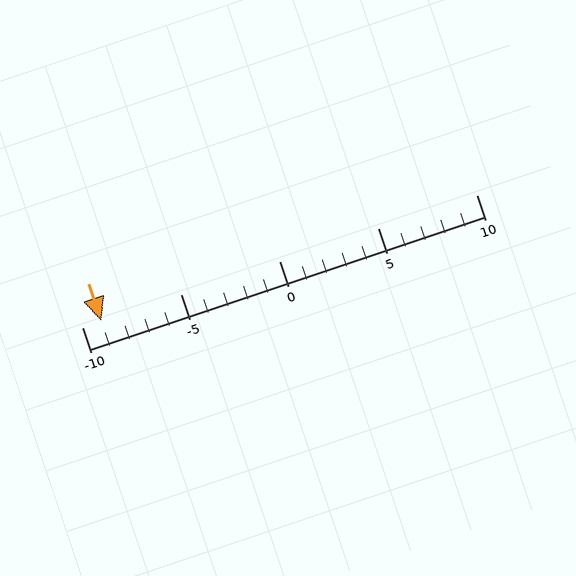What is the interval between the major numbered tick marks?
The major tick marks are spaced 5 units apart.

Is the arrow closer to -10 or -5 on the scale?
The arrow is closer to -10.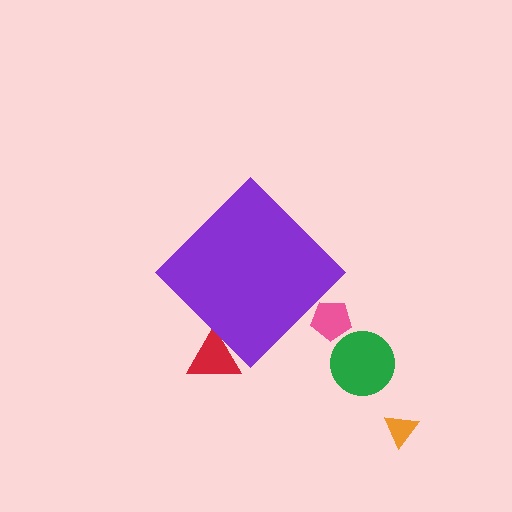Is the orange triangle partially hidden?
No, the orange triangle is fully visible.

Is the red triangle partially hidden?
Yes, the red triangle is partially hidden behind the purple diamond.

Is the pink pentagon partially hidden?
Yes, the pink pentagon is partially hidden behind the purple diamond.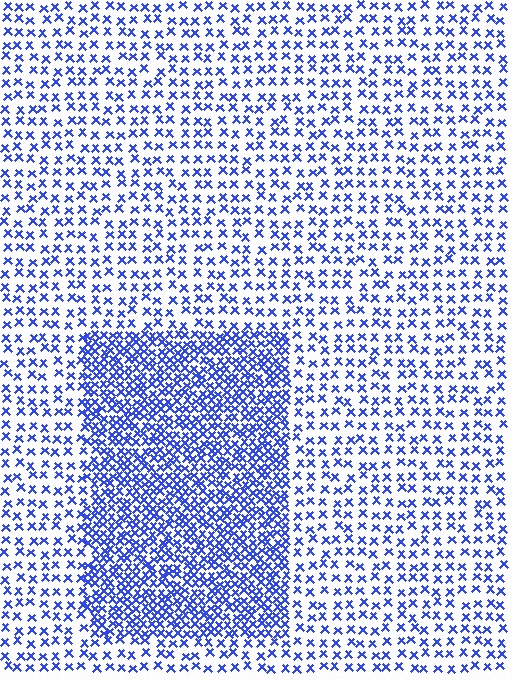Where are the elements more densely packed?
The elements are more densely packed inside the rectangle boundary.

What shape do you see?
I see a rectangle.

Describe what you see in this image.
The image contains small blue elements arranged at two different densities. A rectangle-shaped region is visible where the elements are more densely packed than the surrounding area.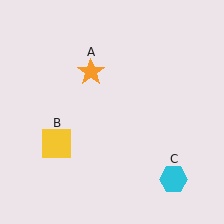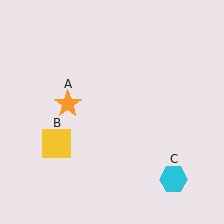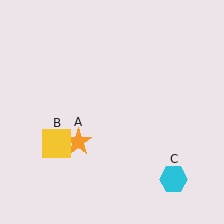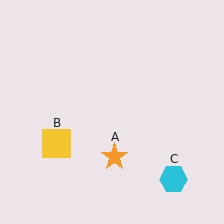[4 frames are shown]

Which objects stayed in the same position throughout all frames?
Yellow square (object B) and cyan hexagon (object C) remained stationary.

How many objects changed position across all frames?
1 object changed position: orange star (object A).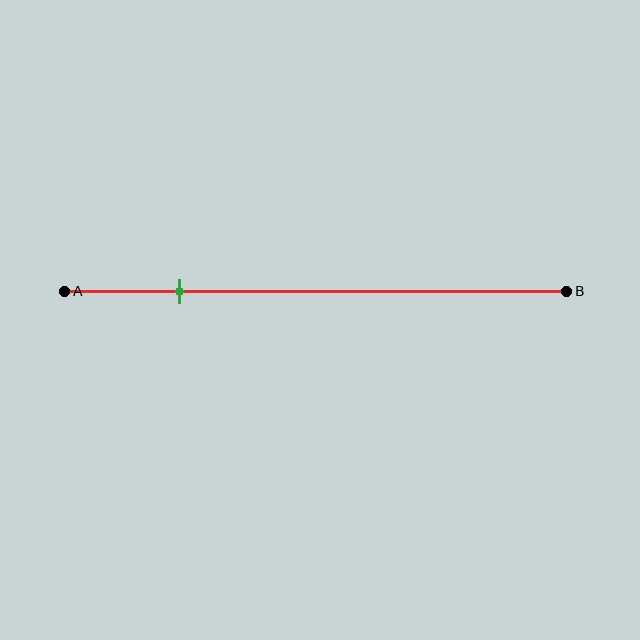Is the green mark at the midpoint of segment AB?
No, the mark is at about 25% from A, not at the 50% midpoint.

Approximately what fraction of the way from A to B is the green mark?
The green mark is approximately 25% of the way from A to B.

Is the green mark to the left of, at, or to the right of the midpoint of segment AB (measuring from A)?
The green mark is to the left of the midpoint of segment AB.